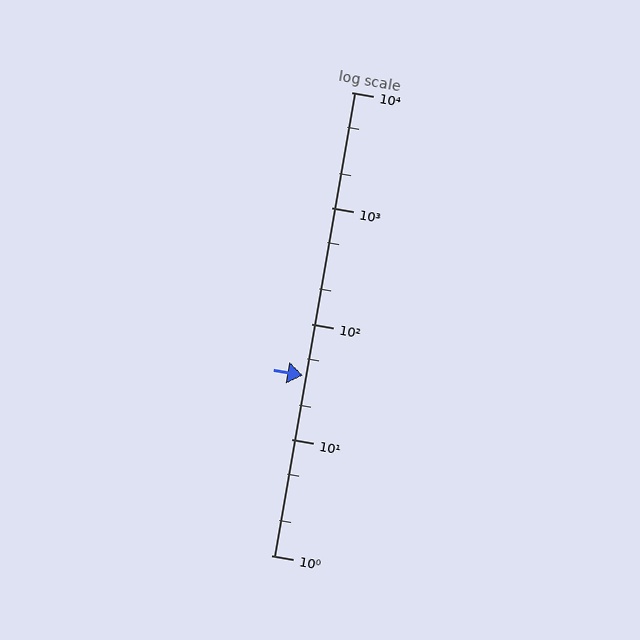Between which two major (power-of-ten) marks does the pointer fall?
The pointer is between 10 and 100.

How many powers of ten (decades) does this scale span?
The scale spans 4 decades, from 1 to 10000.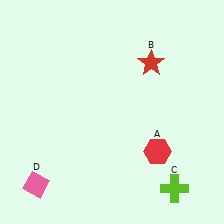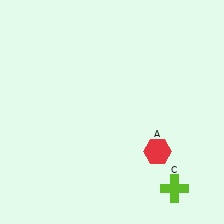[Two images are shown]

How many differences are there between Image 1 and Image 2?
There are 2 differences between the two images.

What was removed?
The pink diamond (D), the red star (B) were removed in Image 2.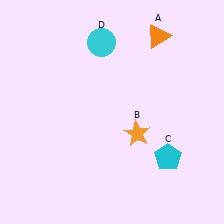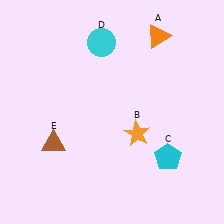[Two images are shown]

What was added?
A brown triangle (E) was added in Image 2.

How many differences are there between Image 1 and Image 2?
There is 1 difference between the two images.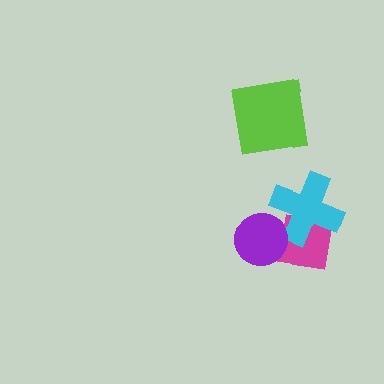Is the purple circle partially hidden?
No, no other shape covers it.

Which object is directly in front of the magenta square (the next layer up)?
The cyan cross is directly in front of the magenta square.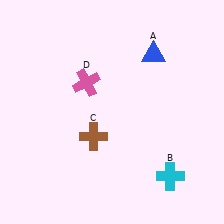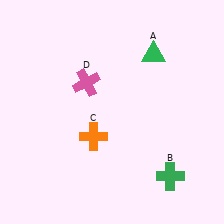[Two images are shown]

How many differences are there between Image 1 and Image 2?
There are 3 differences between the two images.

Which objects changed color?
A changed from blue to green. B changed from cyan to green. C changed from brown to orange.